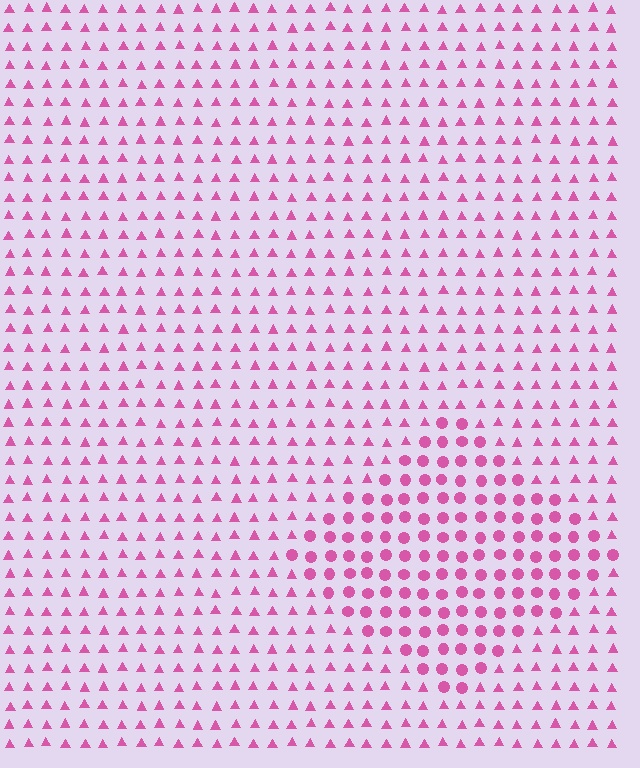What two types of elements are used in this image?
The image uses circles inside the diamond region and triangles outside it.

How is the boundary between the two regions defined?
The boundary is defined by a change in element shape: circles inside vs. triangles outside. All elements share the same color and spacing.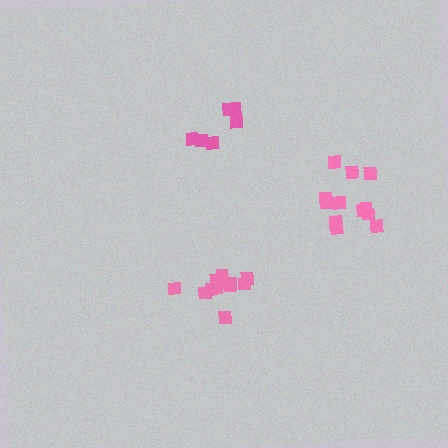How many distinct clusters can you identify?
There are 3 distinct clusters.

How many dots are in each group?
Group 1: 6 dots, Group 2: 12 dots, Group 3: 11 dots (29 total).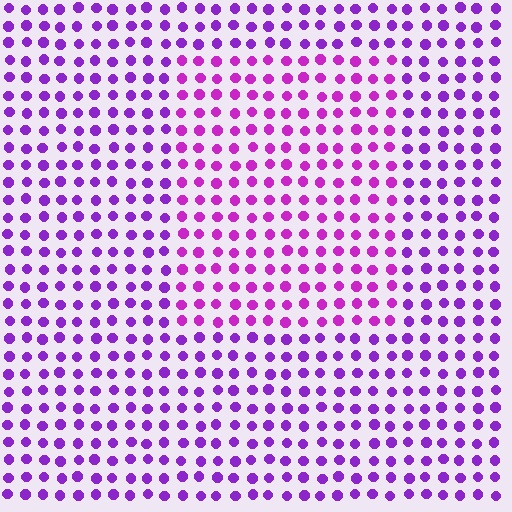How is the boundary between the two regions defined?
The boundary is defined purely by a slight shift in hue (about 24 degrees). Spacing, size, and orientation are identical on both sides.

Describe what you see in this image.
The image is filled with small purple elements in a uniform arrangement. A rectangle-shaped region is visible where the elements are tinted to a slightly different hue, forming a subtle color boundary.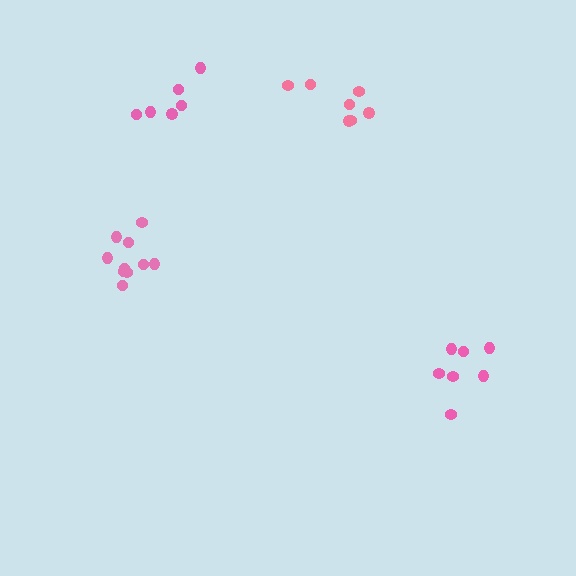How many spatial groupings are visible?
There are 4 spatial groupings.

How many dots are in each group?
Group 1: 10 dots, Group 2: 7 dots, Group 3: 6 dots, Group 4: 7 dots (30 total).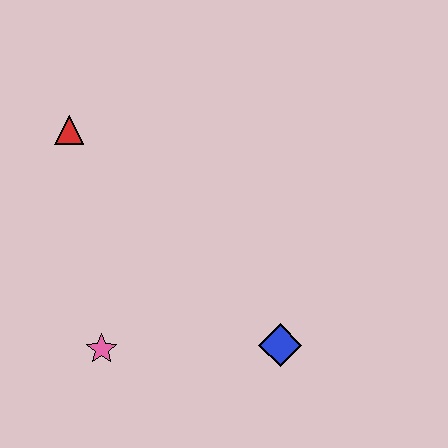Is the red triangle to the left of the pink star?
Yes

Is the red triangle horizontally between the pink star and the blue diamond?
No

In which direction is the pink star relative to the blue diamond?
The pink star is to the left of the blue diamond.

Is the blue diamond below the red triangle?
Yes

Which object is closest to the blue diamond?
The pink star is closest to the blue diamond.